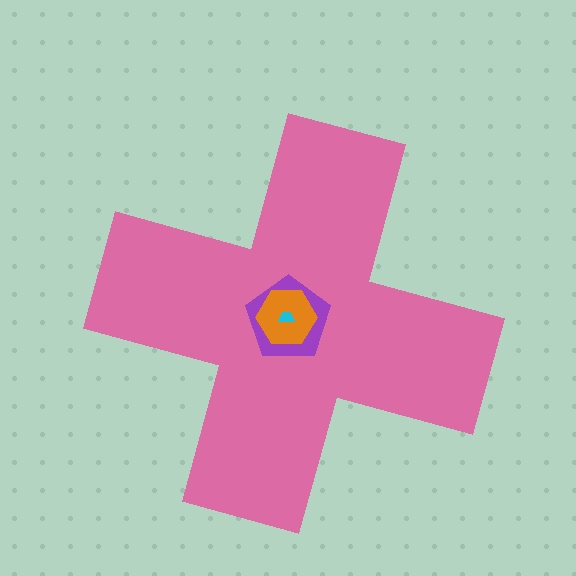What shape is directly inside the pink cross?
The purple pentagon.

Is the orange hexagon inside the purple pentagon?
Yes.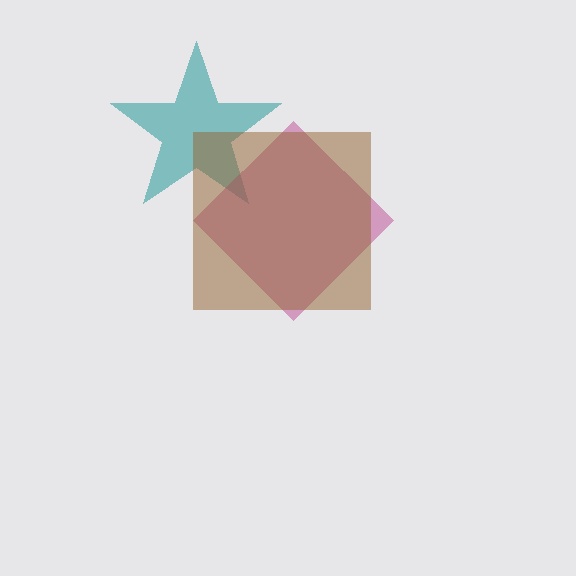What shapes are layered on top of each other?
The layered shapes are: a teal star, a magenta diamond, a brown square.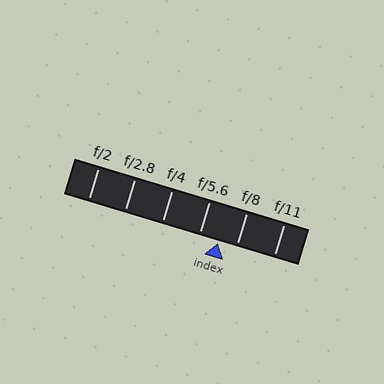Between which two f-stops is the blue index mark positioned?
The index mark is between f/5.6 and f/8.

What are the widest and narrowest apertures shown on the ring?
The widest aperture shown is f/2 and the narrowest is f/11.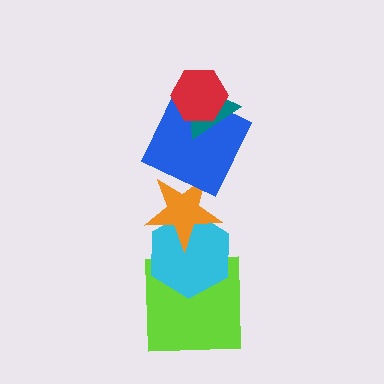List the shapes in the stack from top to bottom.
From top to bottom: the red hexagon, the teal triangle, the blue square, the orange star, the cyan hexagon, the lime square.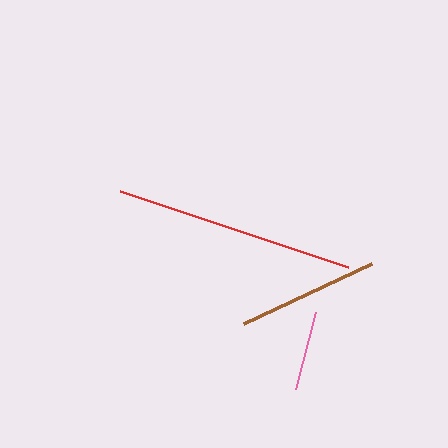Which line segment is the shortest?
The pink line is the shortest at approximately 79 pixels.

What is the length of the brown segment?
The brown segment is approximately 142 pixels long.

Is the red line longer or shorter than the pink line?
The red line is longer than the pink line.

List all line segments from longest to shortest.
From longest to shortest: red, brown, pink.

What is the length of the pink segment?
The pink segment is approximately 79 pixels long.